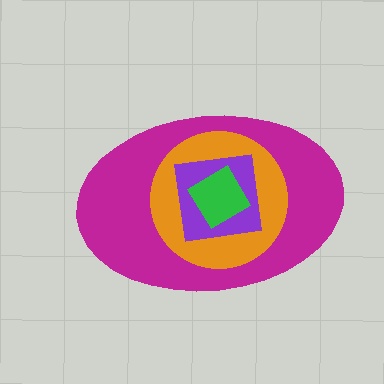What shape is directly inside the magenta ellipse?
The orange circle.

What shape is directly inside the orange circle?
The purple square.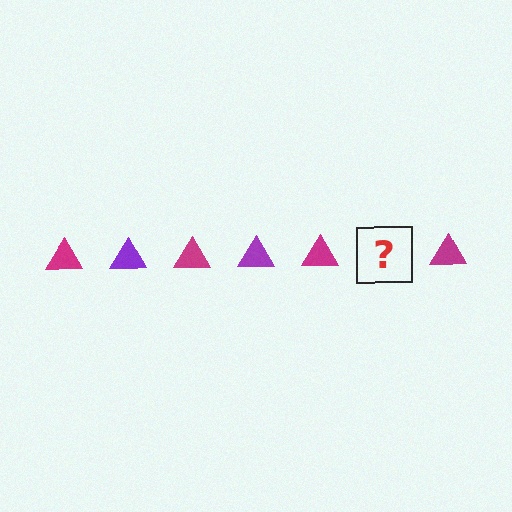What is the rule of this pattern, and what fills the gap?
The rule is that the pattern cycles through magenta, purple triangles. The gap should be filled with a purple triangle.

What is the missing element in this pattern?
The missing element is a purple triangle.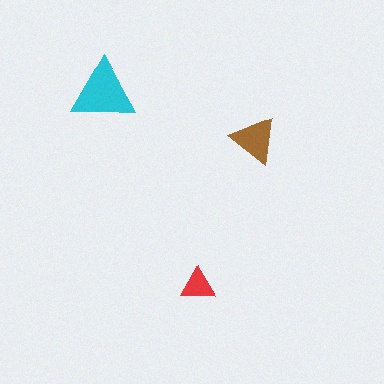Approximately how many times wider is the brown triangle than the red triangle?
About 1.5 times wider.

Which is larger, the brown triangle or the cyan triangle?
The cyan one.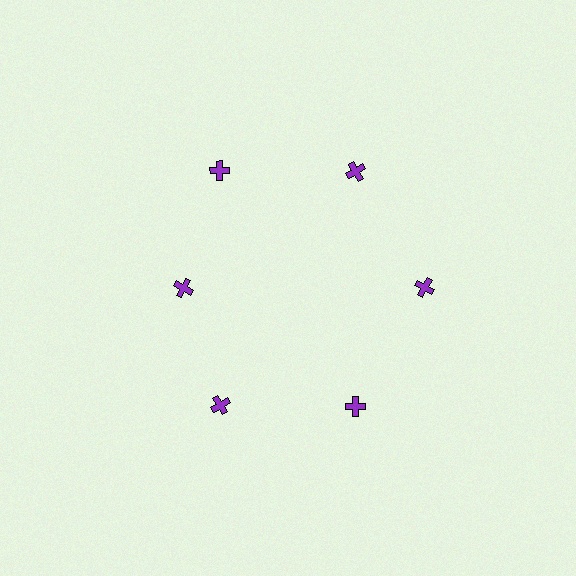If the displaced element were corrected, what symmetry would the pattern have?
It would have 6-fold rotational symmetry — the pattern would map onto itself every 60 degrees.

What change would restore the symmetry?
The symmetry would be restored by moving it outward, back onto the ring so that all 6 crosses sit at equal angles and equal distance from the center.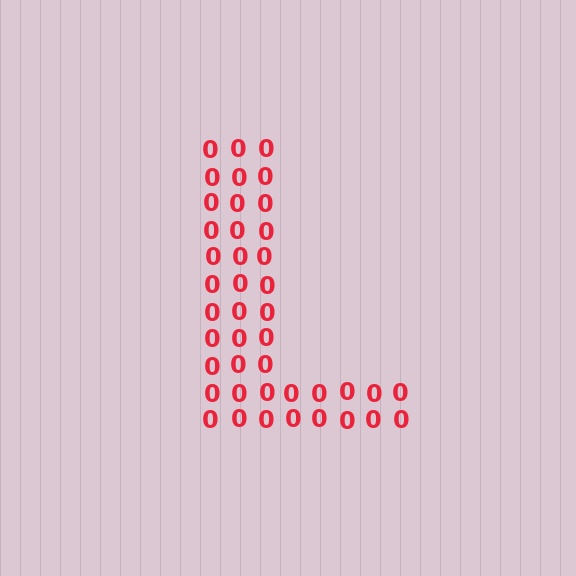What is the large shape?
The large shape is the letter L.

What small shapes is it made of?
It is made of small digit 0's.